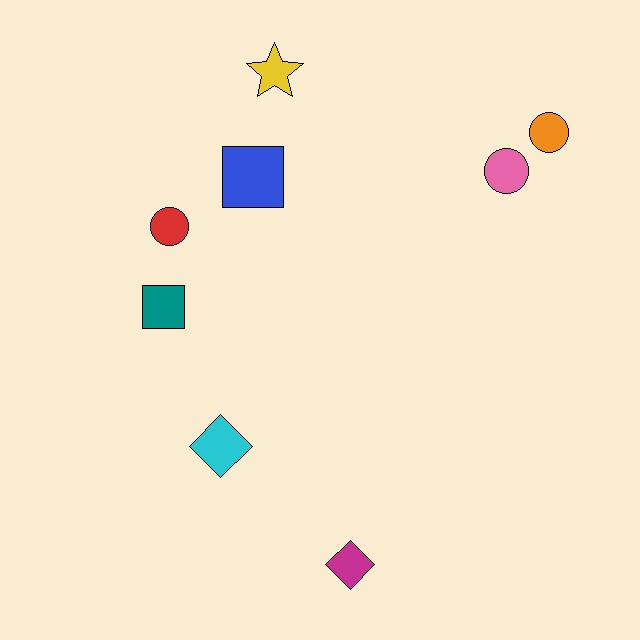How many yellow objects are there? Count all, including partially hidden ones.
There is 1 yellow object.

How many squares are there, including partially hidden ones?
There are 2 squares.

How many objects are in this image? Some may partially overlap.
There are 8 objects.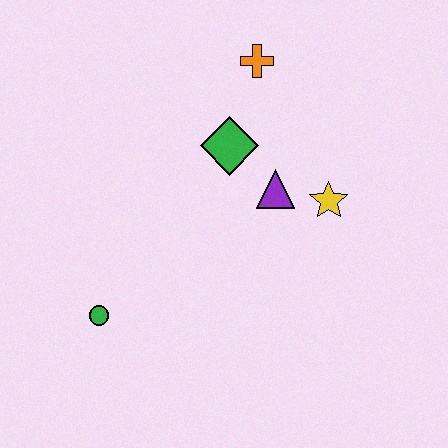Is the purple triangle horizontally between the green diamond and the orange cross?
No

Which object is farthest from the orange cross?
The green circle is farthest from the orange cross.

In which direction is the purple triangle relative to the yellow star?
The purple triangle is to the left of the yellow star.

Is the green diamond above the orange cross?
No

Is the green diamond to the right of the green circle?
Yes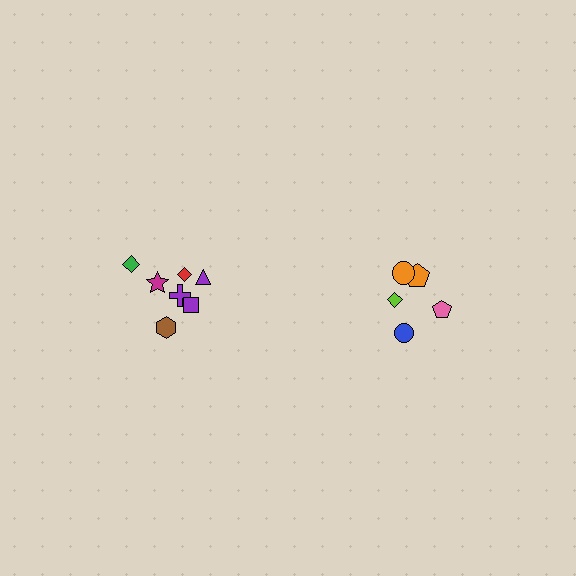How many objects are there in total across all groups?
There are 12 objects.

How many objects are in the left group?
There are 7 objects.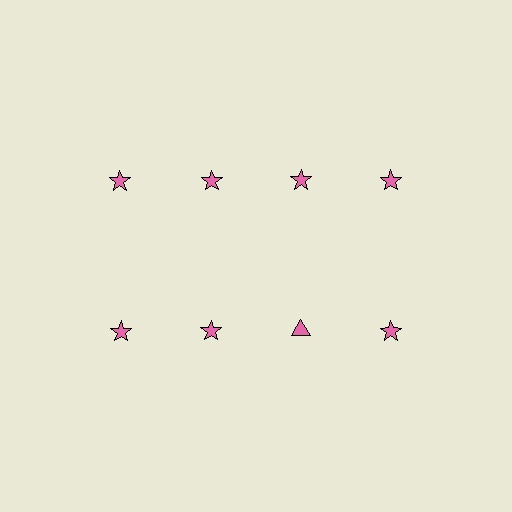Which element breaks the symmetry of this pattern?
The pink triangle in the second row, center column breaks the symmetry. All other shapes are pink stars.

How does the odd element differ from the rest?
It has a different shape: triangle instead of star.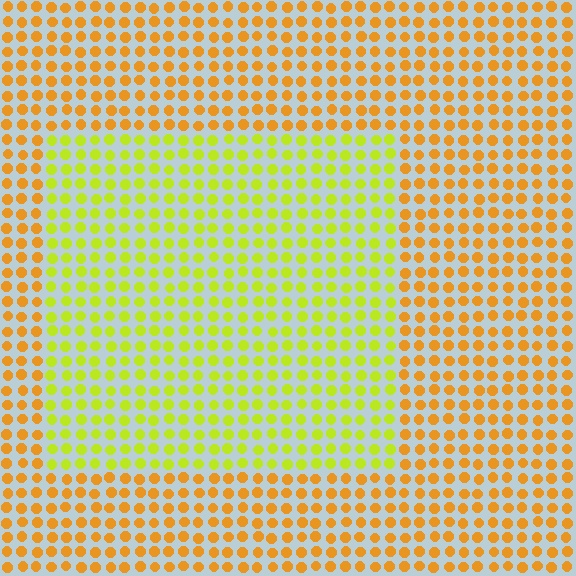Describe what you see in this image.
The image is filled with small orange elements in a uniform arrangement. A rectangle-shaped region is visible where the elements are tinted to a slightly different hue, forming a subtle color boundary.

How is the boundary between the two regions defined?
The boundary is defined purely by a slight shift in hue (about 39 degrees). Spacing, size, and orientation are identical on both sides.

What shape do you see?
I see a rectangle.